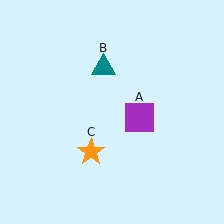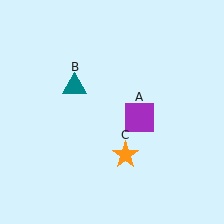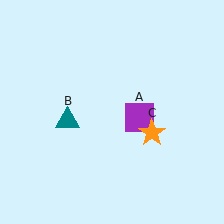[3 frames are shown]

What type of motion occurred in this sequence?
The teal triangle (object B), orange star (object C) rotated counterclockwise around the center of the scene.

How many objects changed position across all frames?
2 objects changed position: teal triangle (object B), orange star (object C).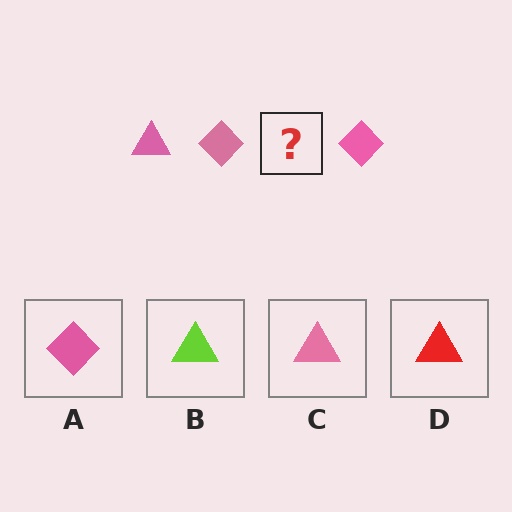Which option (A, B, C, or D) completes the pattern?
C.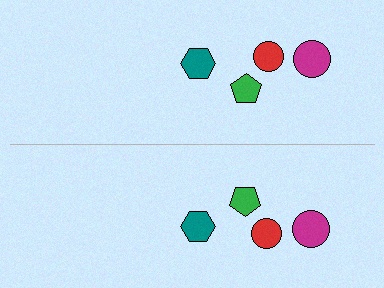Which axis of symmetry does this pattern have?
The pattern has a horizontal axis of symmetry running through the center of the image.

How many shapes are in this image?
There are 8 shapes in this image.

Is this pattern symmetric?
Yes, this pattern has bilateral (reflection) symmetry.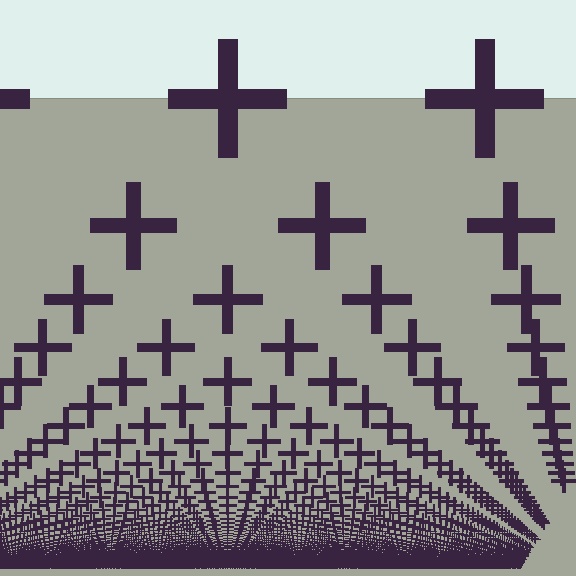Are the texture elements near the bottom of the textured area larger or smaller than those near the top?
Smaller. The gradient is inverted — elements near the bottom are smaller and denser.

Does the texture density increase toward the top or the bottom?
Density increases toward the bottom.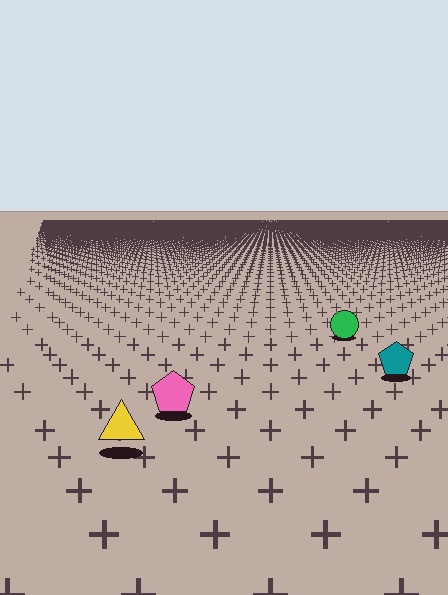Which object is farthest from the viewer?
The green circle is farthest from the viewer. It appears smaller and the ground texture around it is denser.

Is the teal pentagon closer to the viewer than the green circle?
Yes. The teal pentagon is closer — you can tell from the texture gradient: the ground texture is coarser near it.